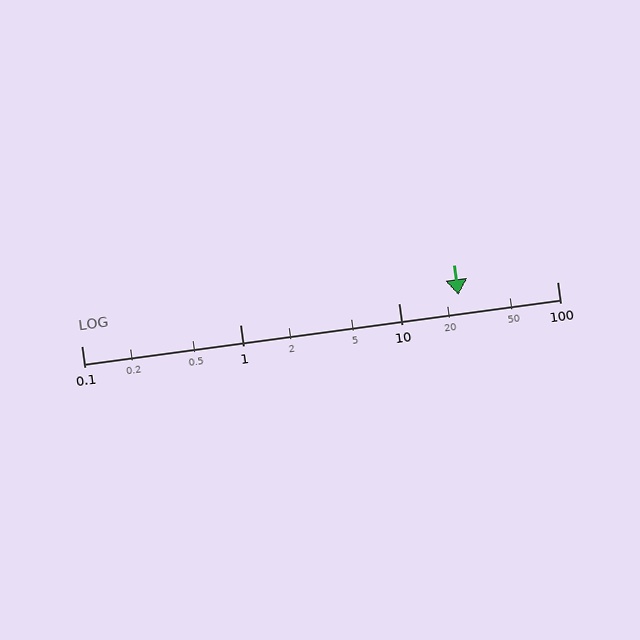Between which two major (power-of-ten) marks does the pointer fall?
The pointer is between 10 and 100.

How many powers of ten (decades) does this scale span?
The scale spans 3 decades, from 0.1 to 100.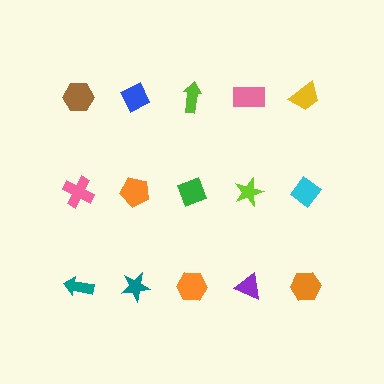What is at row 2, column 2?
An orange pentagon.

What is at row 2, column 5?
A cyan diamond.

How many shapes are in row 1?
5 shapes.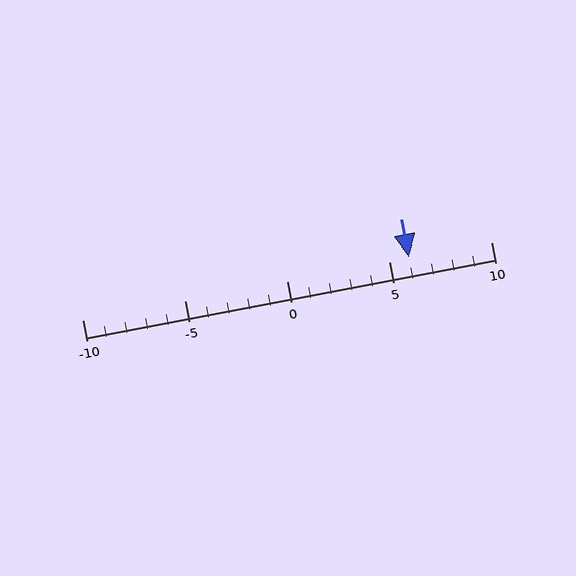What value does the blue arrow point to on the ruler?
The blue arrow points to approximately 6.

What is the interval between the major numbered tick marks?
The major tick marks are spaced 5 units apart.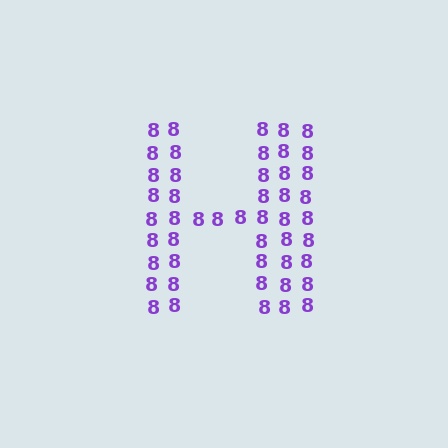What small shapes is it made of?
It is made of small digit 8's.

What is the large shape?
The large shape is the letter H.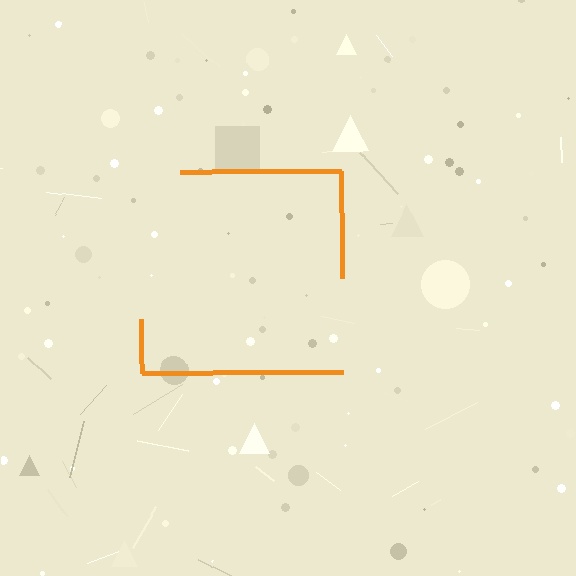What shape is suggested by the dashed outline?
The dashed outline suggests a square.